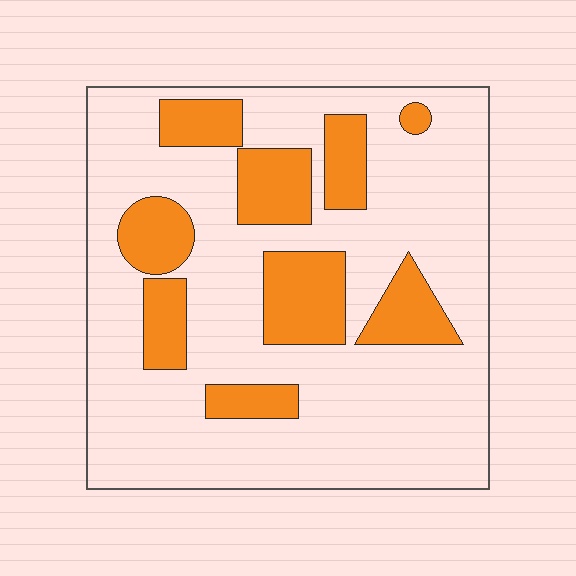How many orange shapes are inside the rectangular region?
9.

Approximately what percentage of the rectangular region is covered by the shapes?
Approximately 25%.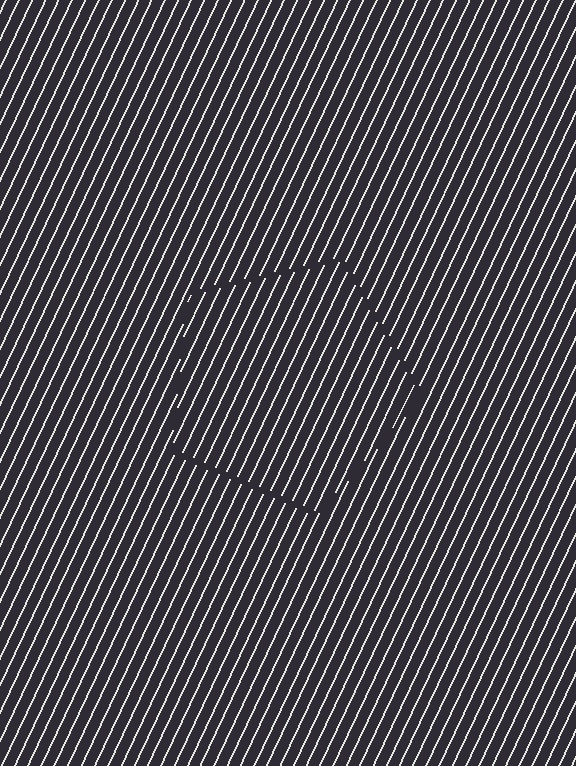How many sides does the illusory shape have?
5 sides — the line-ends trace a pentagon.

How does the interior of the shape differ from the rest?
The interior of the shape contains the same grating, shifted by half a period — the contour is defined by the phase discontinuity where line-ends from the inner and outer gratings abut.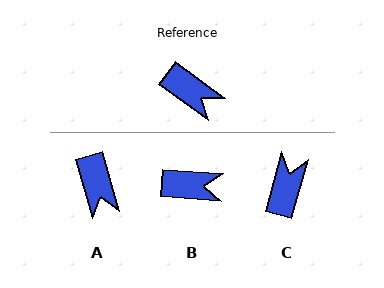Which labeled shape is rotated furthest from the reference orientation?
C, about 111 degrees away.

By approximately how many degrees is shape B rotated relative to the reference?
Approximately 32 degrees counter-clockwise.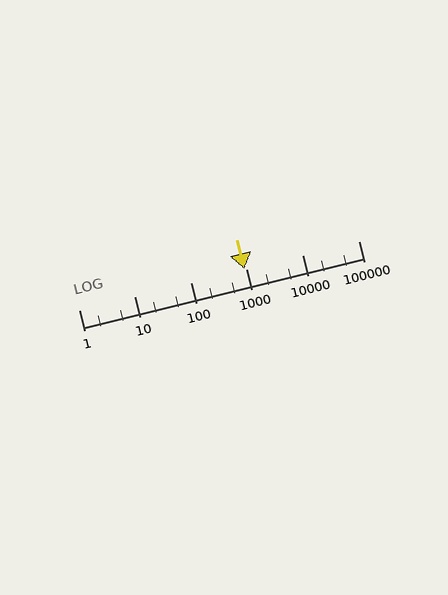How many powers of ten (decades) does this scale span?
The scale spans 5 decades, from 1 to 100000.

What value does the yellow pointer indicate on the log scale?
The pointer indicates approximately 910.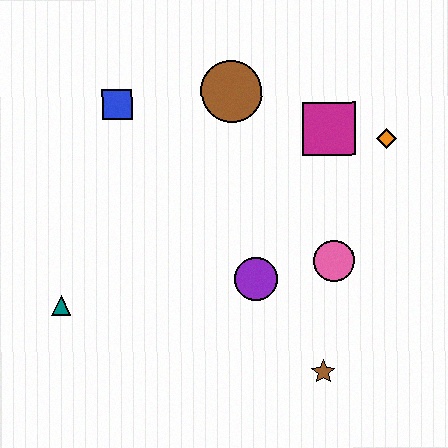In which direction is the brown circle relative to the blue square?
The brown circle is to the right of the blue square.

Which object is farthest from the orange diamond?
The teal triangle is farthest from the orange diamond.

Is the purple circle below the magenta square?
Yes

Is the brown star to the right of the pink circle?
No